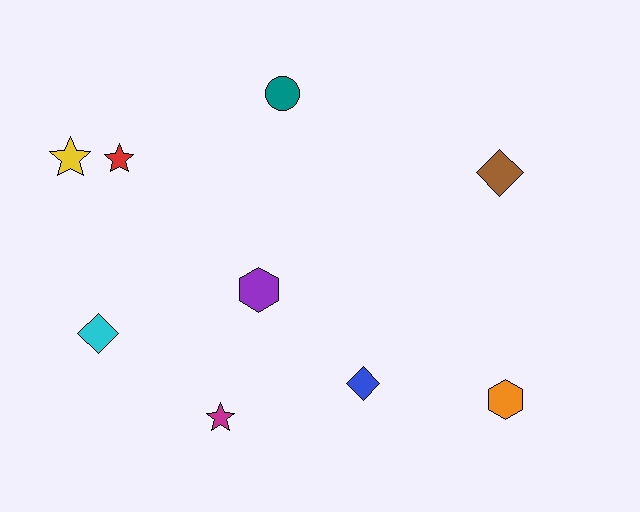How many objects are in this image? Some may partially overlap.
There are 9 objects.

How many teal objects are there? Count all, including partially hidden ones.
There is 1 teal object.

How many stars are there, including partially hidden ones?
There are 3 stars.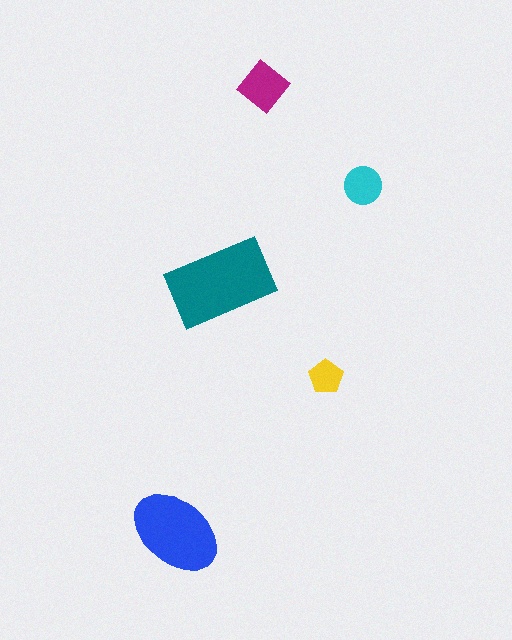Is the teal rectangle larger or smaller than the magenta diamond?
Larger.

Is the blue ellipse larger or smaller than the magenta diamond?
Larger.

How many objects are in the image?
There are 5 objects in the image.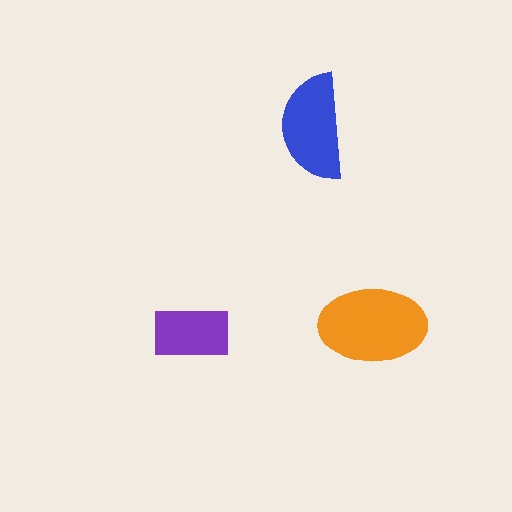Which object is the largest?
The orange ellipse.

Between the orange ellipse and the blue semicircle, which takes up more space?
The orange ellipse.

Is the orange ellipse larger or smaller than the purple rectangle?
Larger.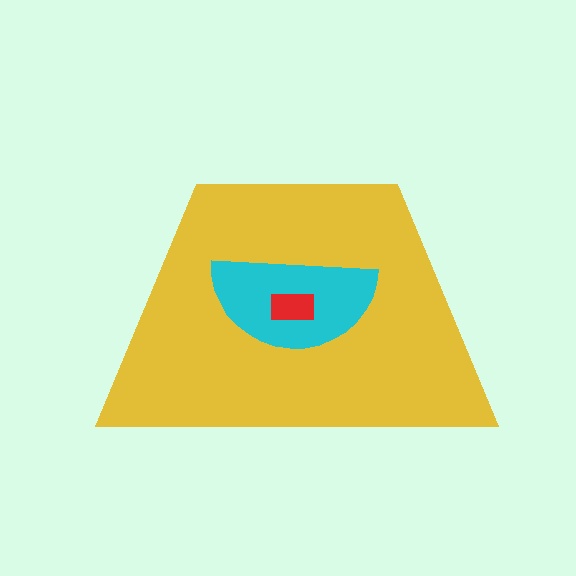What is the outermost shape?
The yellow trapezoid.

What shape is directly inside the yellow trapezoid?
The cyan semicircle.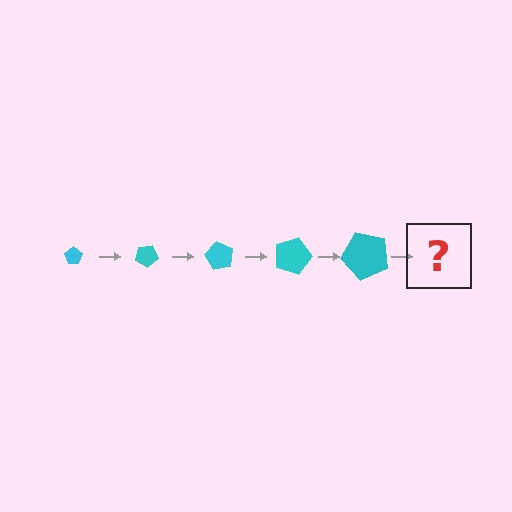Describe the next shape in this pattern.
It should be a pentagon, larger than the previous one and rotated 150 degrees from the start.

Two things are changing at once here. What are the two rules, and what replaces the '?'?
The two rules are that the pentagon grows larger each step and it rotates 30 degrees each step. The '?' should be a pentagon, larger than the previous one and rotated 150 degrees from the start.